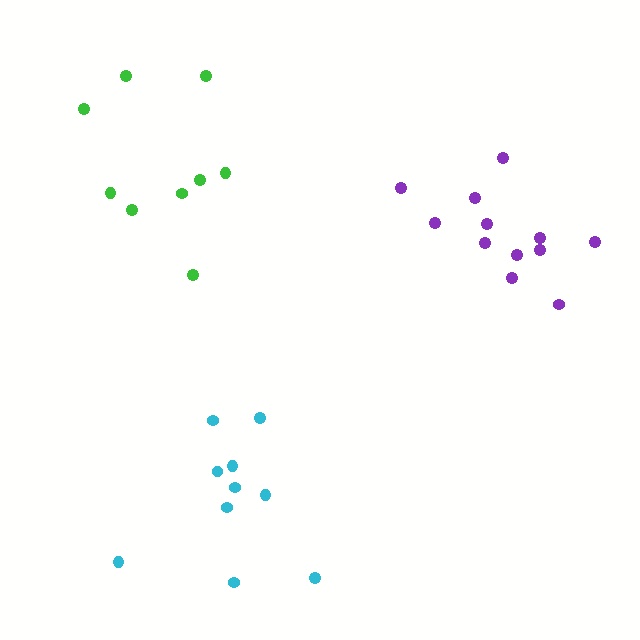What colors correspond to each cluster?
The clusters are colored: cyan, green, purple.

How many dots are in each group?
Group 1: 10 dots, Group 2: 9 dots, Group 3: 12 dots (31 total).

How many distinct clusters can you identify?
There are 3 distinct clusters.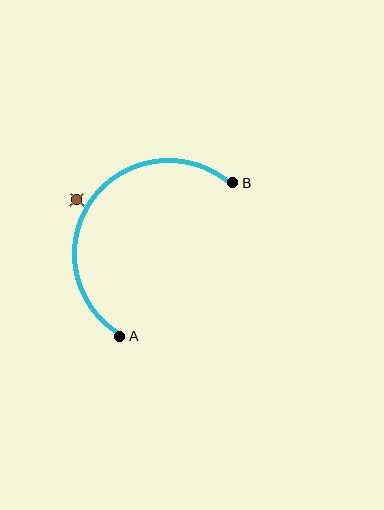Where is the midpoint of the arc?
The arc midpoint is the point on the curve farthest from the straight line joining A and B. It sits above and to the left of that line.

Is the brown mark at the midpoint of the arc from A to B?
No — the brown mark does not lie on the arc at all. It sits slightly outside the curve.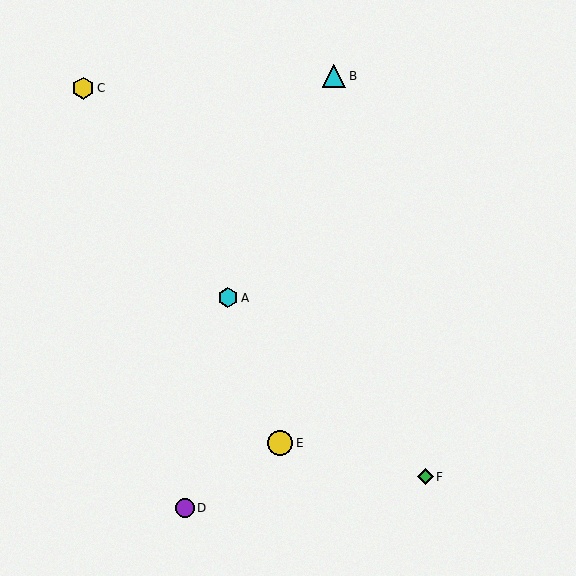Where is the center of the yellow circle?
The center of the yellow circle is at (280, 443).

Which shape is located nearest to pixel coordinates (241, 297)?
The cyan hexagon (labeled A) at (228, 298) is nearest to that location.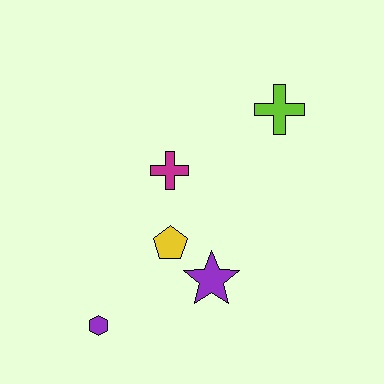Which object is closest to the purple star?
The yellow pentagon is closest to the purple star.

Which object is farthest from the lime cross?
The purple hexagon is farthest from the lime cross.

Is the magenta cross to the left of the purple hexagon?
No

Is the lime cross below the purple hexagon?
No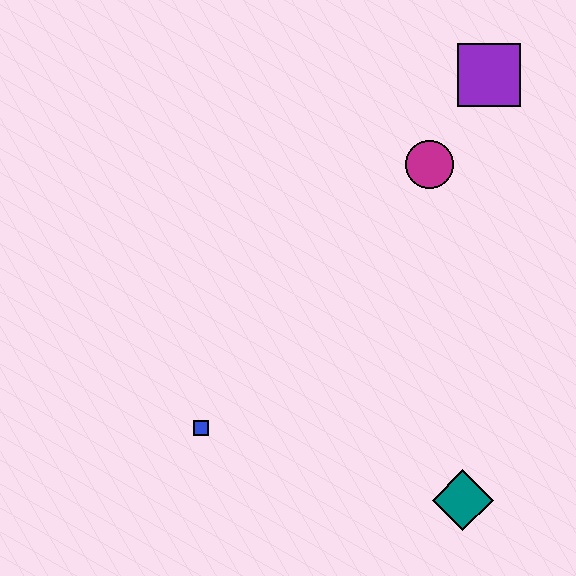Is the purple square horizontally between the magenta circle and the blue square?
No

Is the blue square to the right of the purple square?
No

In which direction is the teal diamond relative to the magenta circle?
The teal diamond is below the magenta circle.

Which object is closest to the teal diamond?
The blue square is closest to the teal diamond.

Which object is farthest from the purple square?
The blue square is farthest from the purple square.